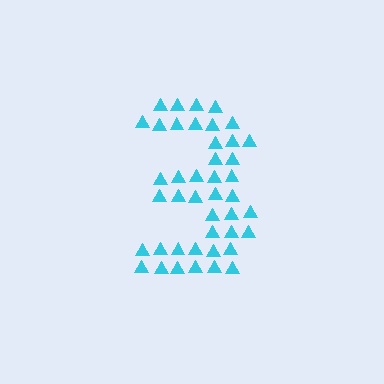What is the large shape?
The large shape is the digit 3.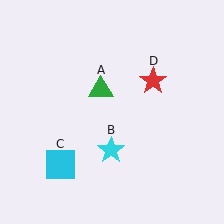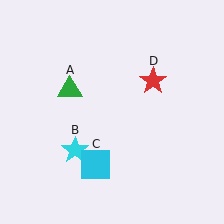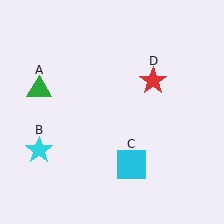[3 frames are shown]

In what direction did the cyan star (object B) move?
The cyan star (object B) moved left.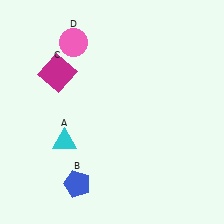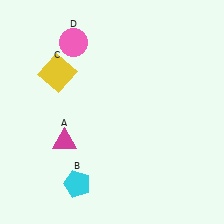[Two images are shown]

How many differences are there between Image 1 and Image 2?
There are 3 differences between the two images.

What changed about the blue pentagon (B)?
In Image 1, B is blue. In Image 2, it changed to cyan.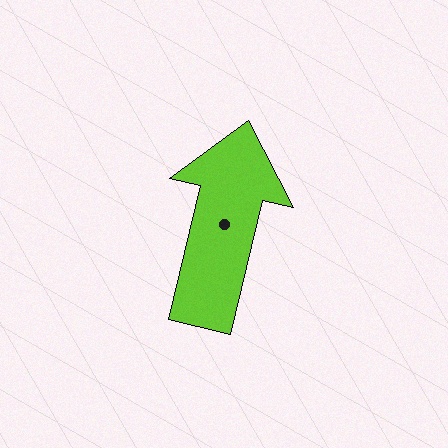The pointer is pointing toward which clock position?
Roughly 12 o'clock.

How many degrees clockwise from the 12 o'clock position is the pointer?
Approximately 14 degrees.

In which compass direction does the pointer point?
North.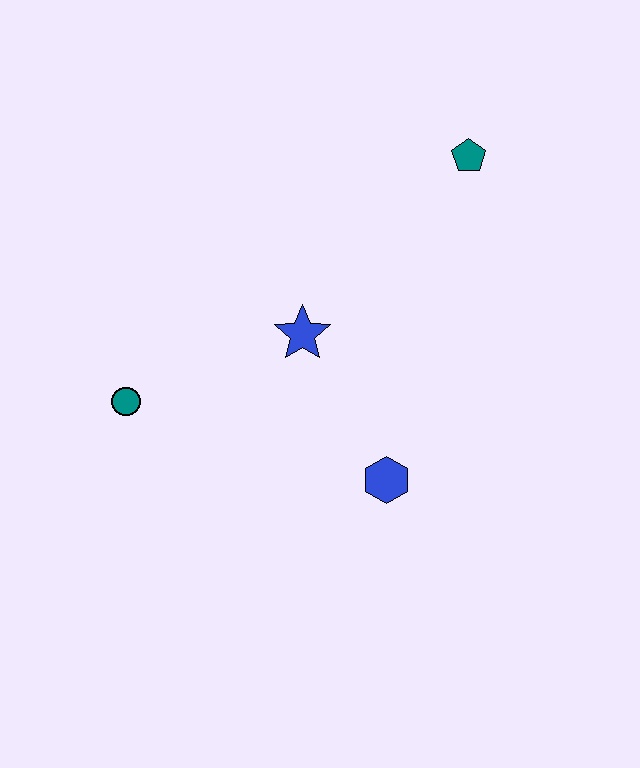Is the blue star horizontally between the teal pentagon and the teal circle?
Yes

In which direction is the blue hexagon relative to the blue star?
The blue hexagon is below the blue star.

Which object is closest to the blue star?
The blue hexagon is closest to the blue star.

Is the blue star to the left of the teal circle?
No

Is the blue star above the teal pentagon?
No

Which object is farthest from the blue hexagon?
The teal pentagon is farthest from the blue hexagon.